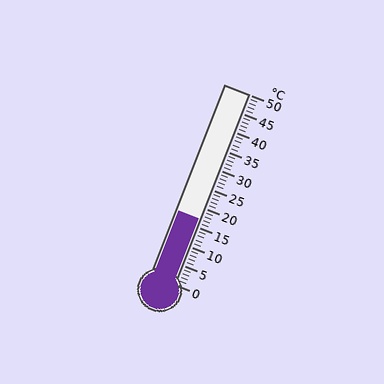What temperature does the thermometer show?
The thermometer shows approximately 17°C.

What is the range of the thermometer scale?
The thermometer scale ranges from 0°C to 50°C.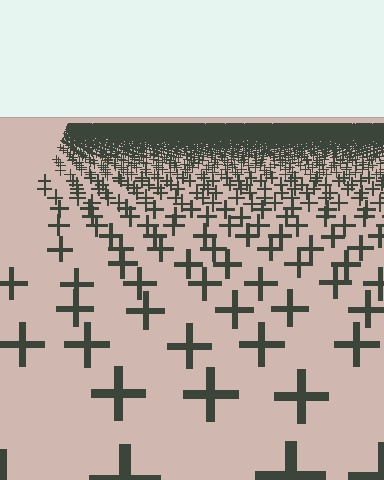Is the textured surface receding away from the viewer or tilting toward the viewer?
The surface is receding away from the viewer. Texture elements get smaller and denser toward the top.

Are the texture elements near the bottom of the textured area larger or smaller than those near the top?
Larger. Near the bottom, elements are closer to the viewer and appear at a bigger on-screen size.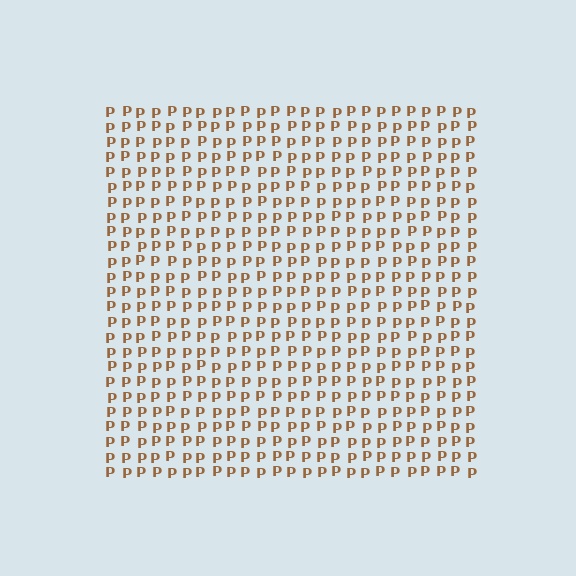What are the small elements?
The small elements are letter P's.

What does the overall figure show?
The overall figure shows a square.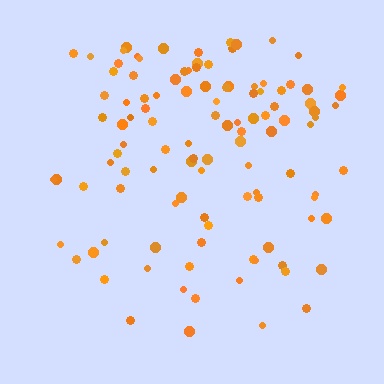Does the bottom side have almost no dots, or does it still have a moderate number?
Still a moderate number, just noticeably fewer than the top.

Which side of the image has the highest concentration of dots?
The top.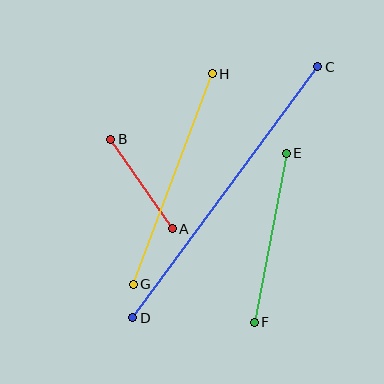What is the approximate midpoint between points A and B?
The midpoint is at approximately (141, 184) pixels.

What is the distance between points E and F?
The distance is approximately 172 pixels.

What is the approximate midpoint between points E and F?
The midpoint is at approximately (270, 238) pixels.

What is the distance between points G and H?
The distance is approximately 225 pixels.